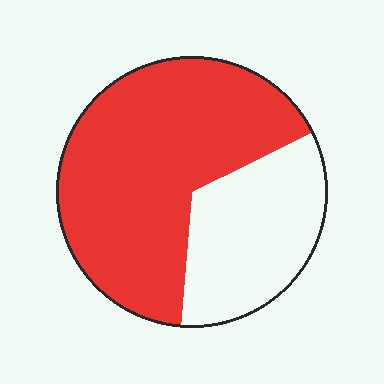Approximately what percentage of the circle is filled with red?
Approximately 65%.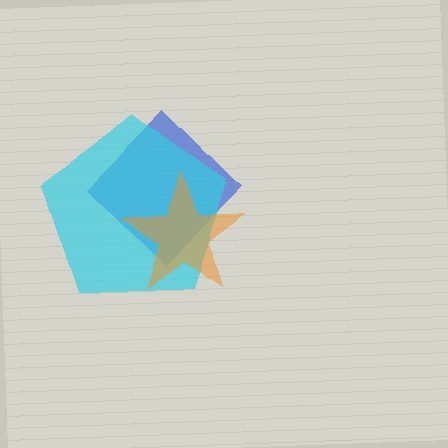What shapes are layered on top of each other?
The layered shapes are: a blue diamond, a cyan pentagon, an orange star.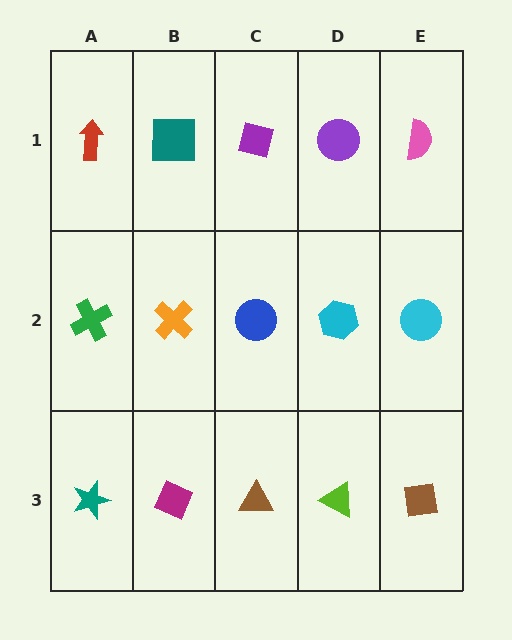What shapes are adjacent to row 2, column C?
A purple diamond (row 1, column C), a brown triangle (row 3, column C), an orange cross (row 2, column B), a cyan hexagon (row 2, column D).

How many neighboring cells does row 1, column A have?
2.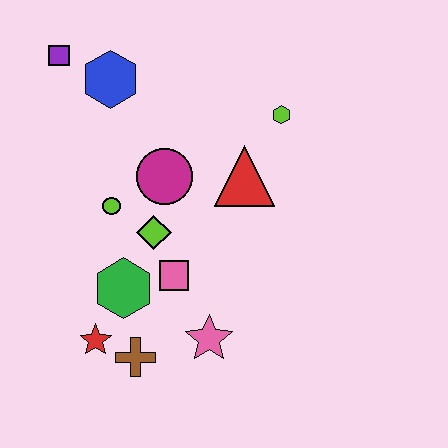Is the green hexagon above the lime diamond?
No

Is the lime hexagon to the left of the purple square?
No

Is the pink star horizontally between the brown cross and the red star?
No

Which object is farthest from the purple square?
The pink star is farthest from the purple square.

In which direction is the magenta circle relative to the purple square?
The magenta circle is below the purple square.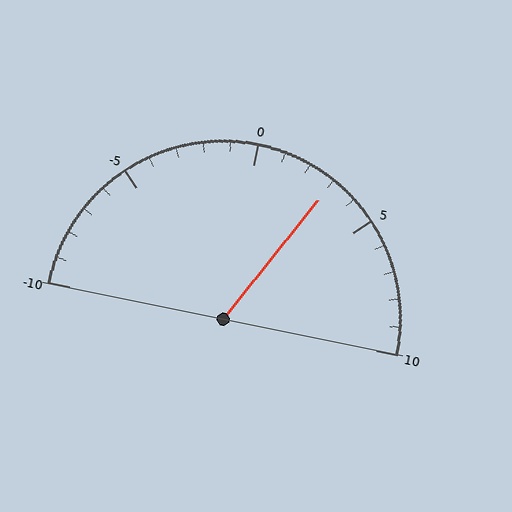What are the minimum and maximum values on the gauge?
The gauge ranges from -10 to 10.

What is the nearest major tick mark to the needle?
The nearest major tick mark is 5.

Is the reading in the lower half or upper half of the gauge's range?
The reading is in the upper half of the range (-10 to 10).